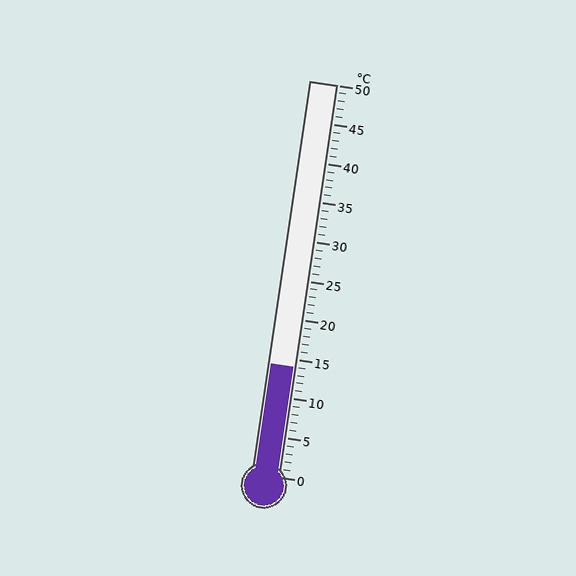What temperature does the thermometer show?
The thermometer shows approximately 14°C.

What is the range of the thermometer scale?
The thermometer scale ranges from 0°C to 50°C.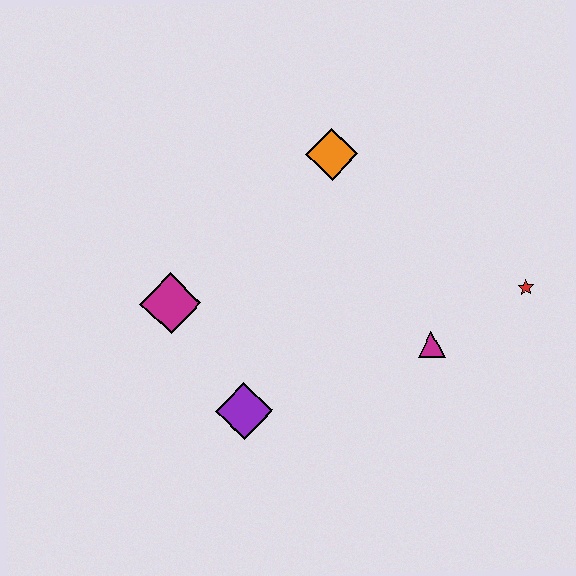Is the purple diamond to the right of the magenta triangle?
No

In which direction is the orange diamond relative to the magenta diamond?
The orange diamond is to the right of the magenta diamond.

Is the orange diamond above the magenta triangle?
Yes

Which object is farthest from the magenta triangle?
The magenta diamond is farthest from the magenta triangle.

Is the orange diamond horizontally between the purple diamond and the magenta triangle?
Yes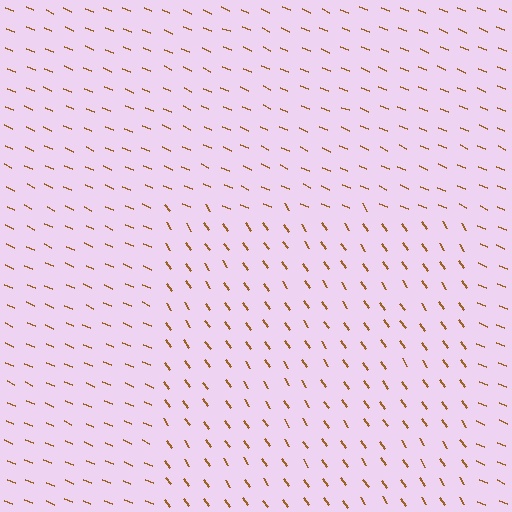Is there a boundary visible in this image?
Yes, there is a texture boundary formed by a change in line orientation.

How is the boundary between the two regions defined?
The boundary is defined purely by a change in line orientation (approximately 32 degrees difference). All lines are the same color and thickness.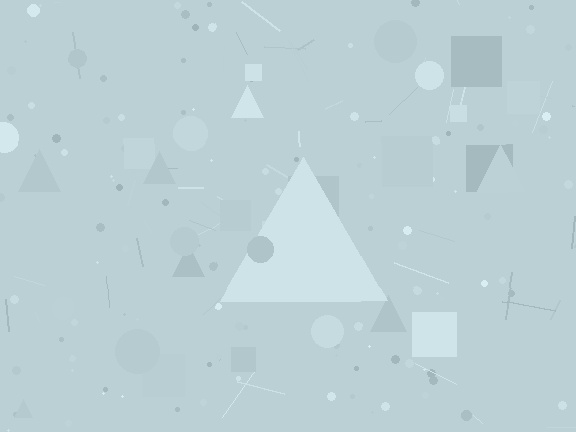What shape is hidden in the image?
A triangle is hidden in the image.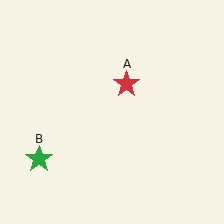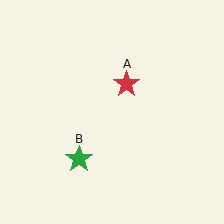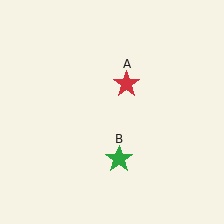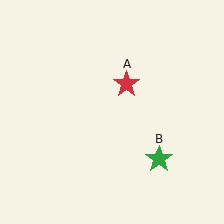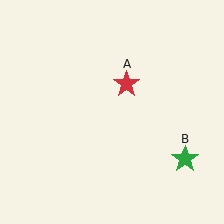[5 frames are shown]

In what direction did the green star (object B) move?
The green star (object B) moved right.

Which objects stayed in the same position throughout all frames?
Red star (object A) remained stationary.